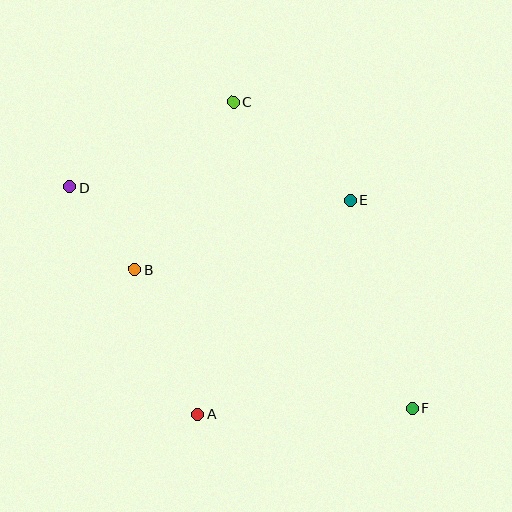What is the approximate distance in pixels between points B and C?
The distance between B and C is approximately 194 pixels.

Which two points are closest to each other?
Points B and D are closest to each other.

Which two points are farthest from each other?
Points D and F are farthest from each other.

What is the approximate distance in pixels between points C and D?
The distance between C and D is approximately 184 pixels.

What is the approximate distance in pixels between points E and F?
The distance between E and F is approximately 218 pixels.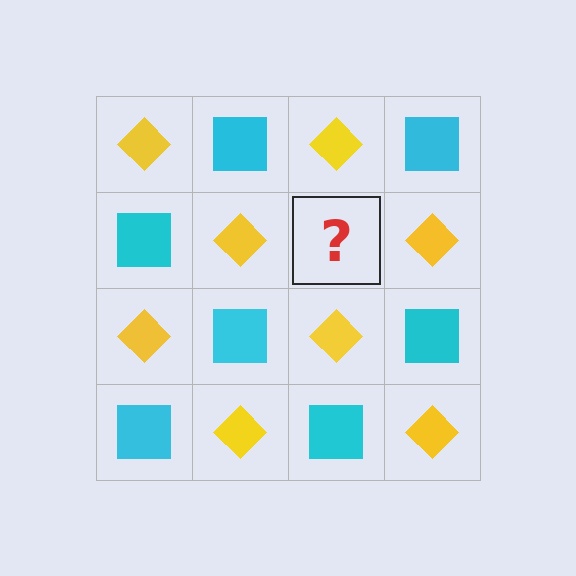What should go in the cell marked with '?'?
The missing cell should contain a cyan square.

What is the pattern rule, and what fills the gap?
The rule is that it alternates yellow diamond and cyan square in a checkerboard pattern. The gap should be filled with a cyan square.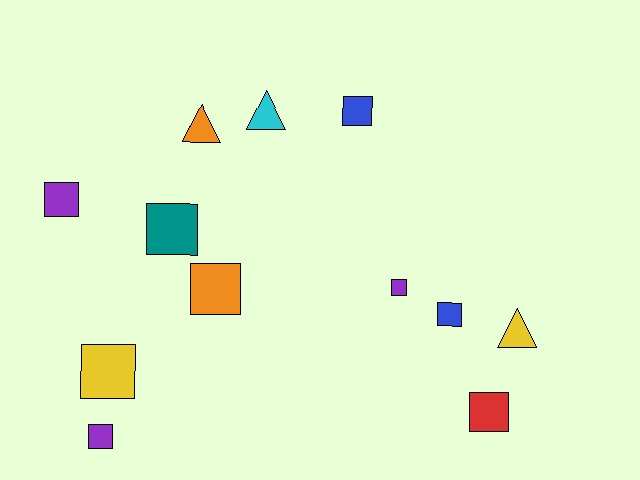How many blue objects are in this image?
There are 2 blue objects.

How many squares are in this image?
There are 9 squares.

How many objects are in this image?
There are 12 objects.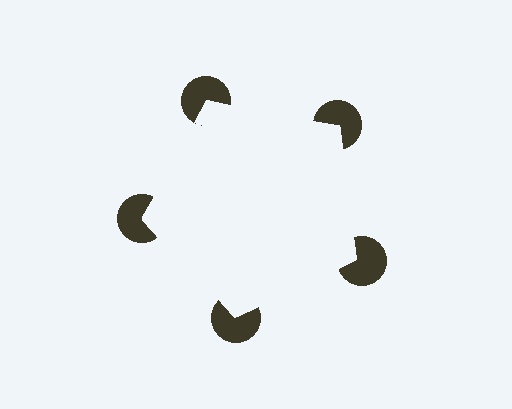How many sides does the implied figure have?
5 sides.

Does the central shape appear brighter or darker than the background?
It typically appears slightly brighter than the background, even though no actual brightness change is drawn.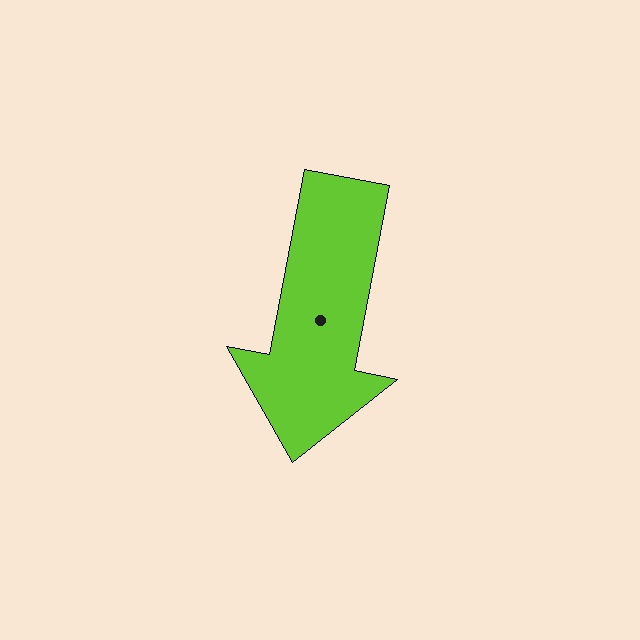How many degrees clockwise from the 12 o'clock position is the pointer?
Approximately 191 degrees.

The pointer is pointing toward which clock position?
Roughly 6 o'clock.